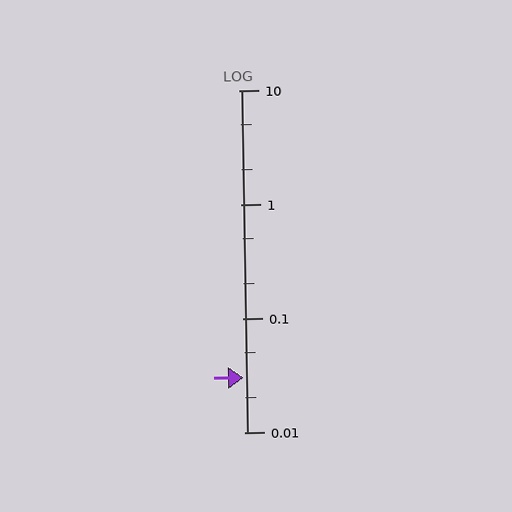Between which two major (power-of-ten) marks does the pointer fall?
The pointer is between 0.01 and 0.1.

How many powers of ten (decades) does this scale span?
The scale spans 3 decades, from 0.01 to 10.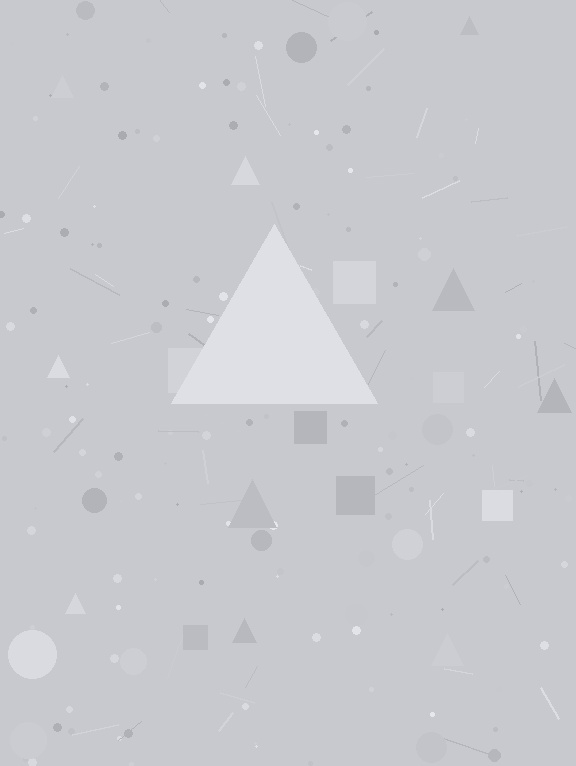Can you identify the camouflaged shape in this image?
The camouflaged shape is a triangle.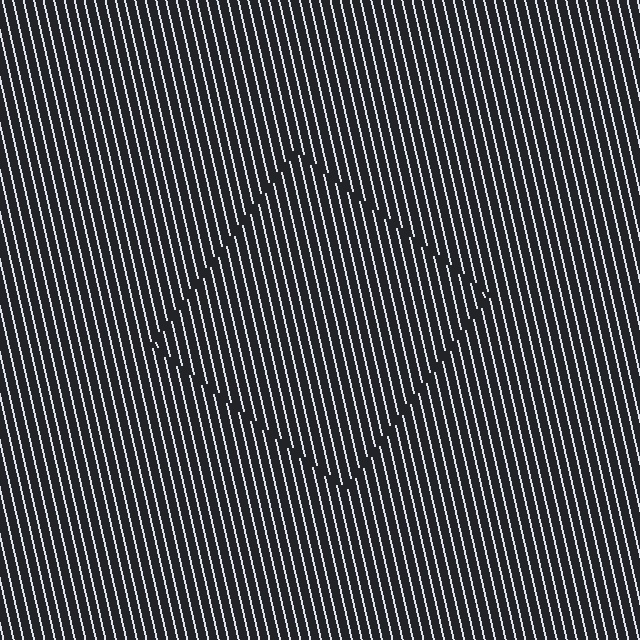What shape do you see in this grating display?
An illusory square. The interior of the shape contains the same grating, shifted by half a period — the contour is defined by the phase discontinuity where line-ends from the inner and outer gratings abut.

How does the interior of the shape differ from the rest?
The interior of the shape contains the same grating, shifted by half a period — the contour is defined by the phase discontinuity where line-ends from the inner and outer gratings abut.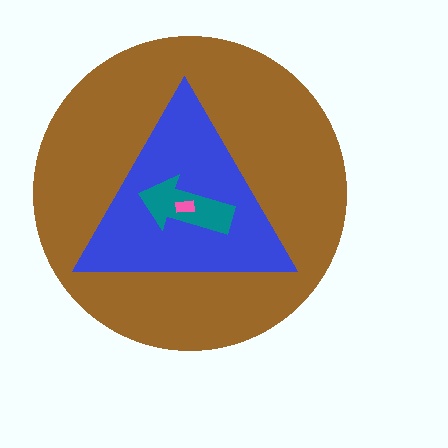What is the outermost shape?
The brown circle.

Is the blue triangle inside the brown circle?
Yes.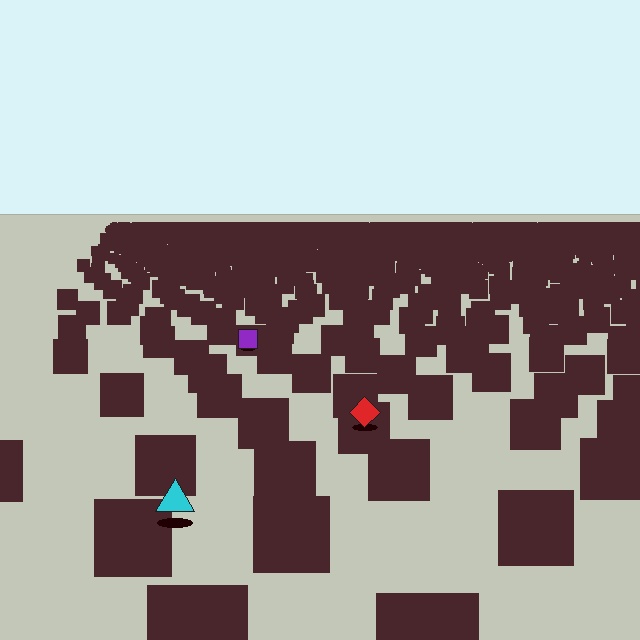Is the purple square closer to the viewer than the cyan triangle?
No. The cyan triangle is closer — you can tell from the texture gradient: the ground texture is coarser near it.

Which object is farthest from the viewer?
The purple square is farthest from the viewer. It appears smaller and the ground texture around it is denser.